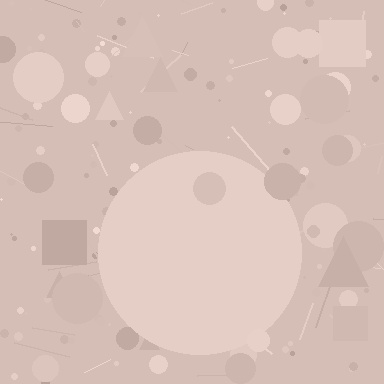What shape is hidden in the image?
A circle is hidden in the image.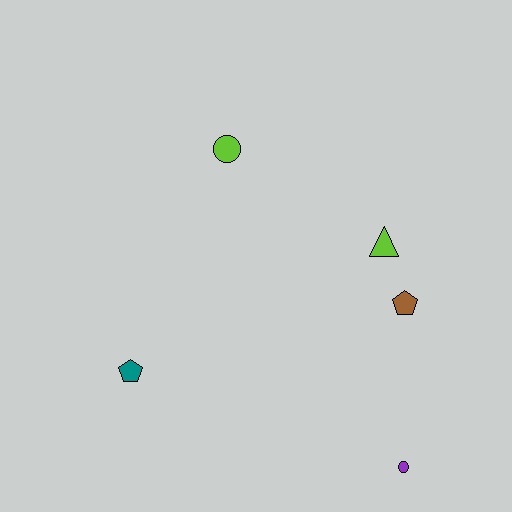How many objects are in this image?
There are 5 objects.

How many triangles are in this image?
There is 1 triangle.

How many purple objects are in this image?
There is 1 purple object.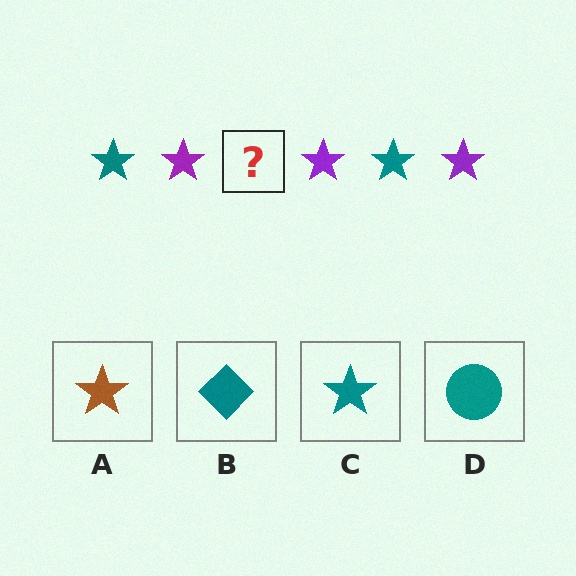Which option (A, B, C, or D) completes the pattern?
C.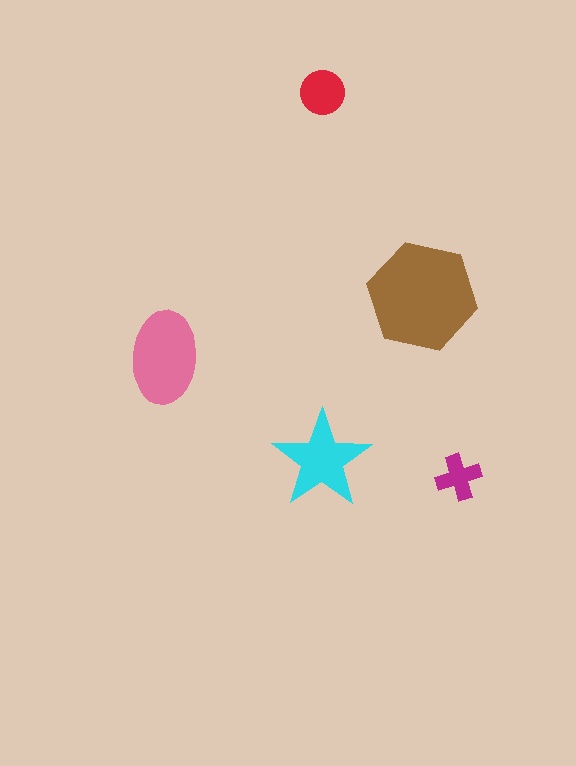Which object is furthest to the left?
The pink ellipse is leftmost.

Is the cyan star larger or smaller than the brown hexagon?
Smaller.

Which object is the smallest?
The magenta cross.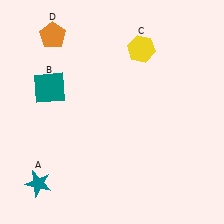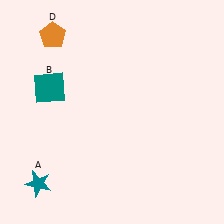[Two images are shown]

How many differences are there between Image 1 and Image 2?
There is 1 difference between the two images.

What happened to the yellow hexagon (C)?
The yellow hexagon (C) was removed in Image 2. It was in the top-right area of Image 1.